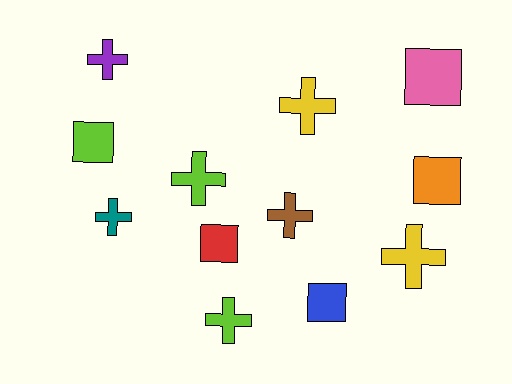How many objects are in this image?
There are 12 objects.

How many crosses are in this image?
There are 7 crosses.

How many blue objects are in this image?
There is 1 blue object.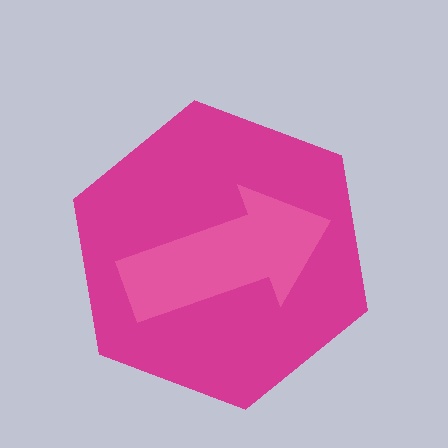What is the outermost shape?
The magenta hexagon.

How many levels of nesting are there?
2.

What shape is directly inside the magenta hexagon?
The pink arrow.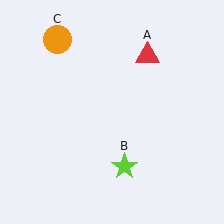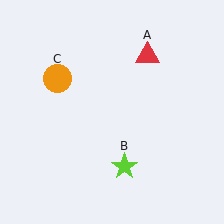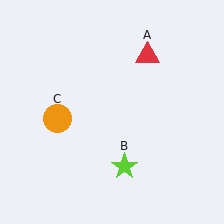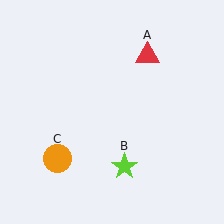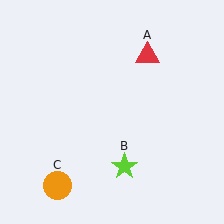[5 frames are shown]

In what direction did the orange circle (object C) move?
The orange circle (object C) moved down.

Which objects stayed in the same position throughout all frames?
Red triangle (object A) and lime star (object B) remained stationary.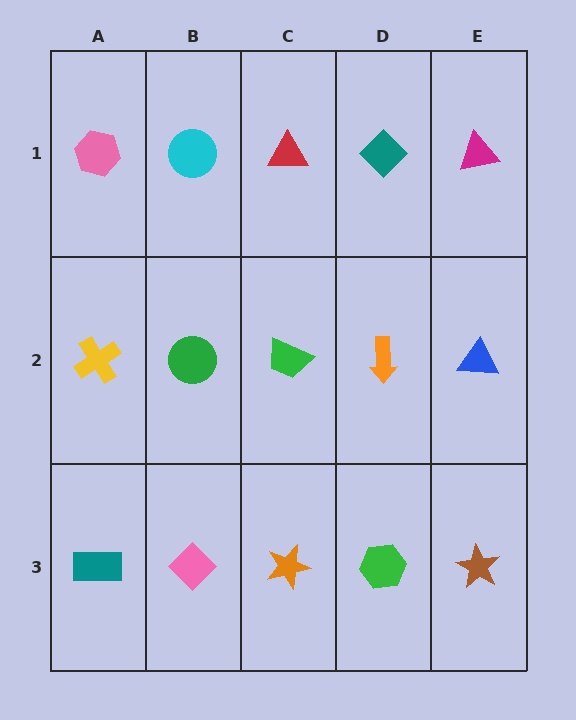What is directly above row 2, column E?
A magenta triangle.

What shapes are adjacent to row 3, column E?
A blue triangle (row 2, column E), a green hexagon (row 3, column D).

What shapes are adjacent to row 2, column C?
A red triangle (row 1, column C), an orange star (row 3, column C), a green circle (row 2, column B), an orange arrow (row 2, column D).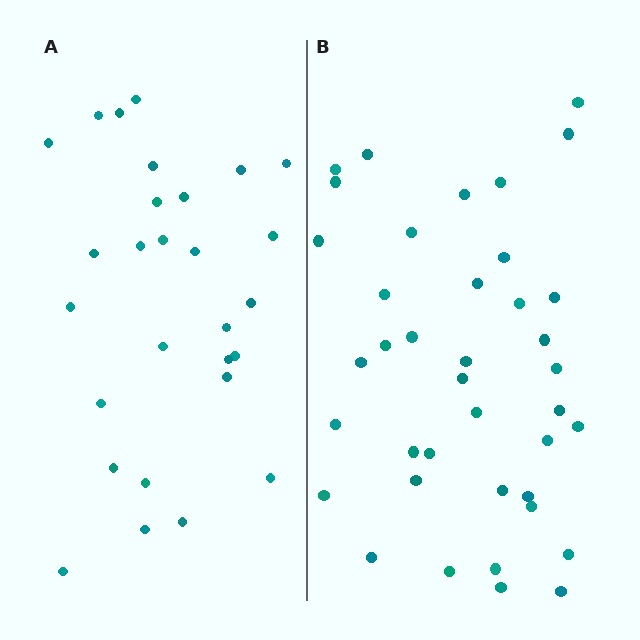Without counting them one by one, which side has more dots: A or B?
Region B (the right region) has more dots.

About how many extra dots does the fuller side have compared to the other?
Region B has roughly 12 or so more dots than region A.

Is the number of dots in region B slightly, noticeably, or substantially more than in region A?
Region B has noticeably more, but not dramatically so. The ratio is roughly 1.4 to 1.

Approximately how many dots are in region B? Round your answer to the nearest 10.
About 40 dots. (The exact count is 39, which rounds to 40.)